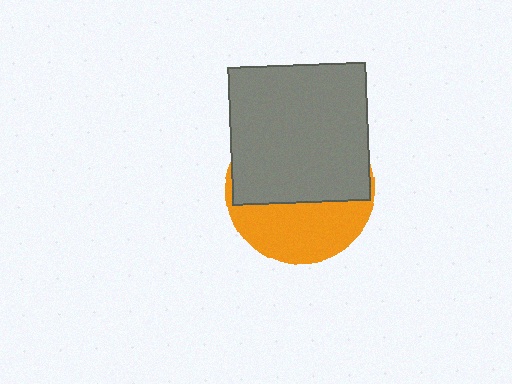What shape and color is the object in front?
The object in front is a gray square.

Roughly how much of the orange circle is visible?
A small part of it is visible (roughly 40%).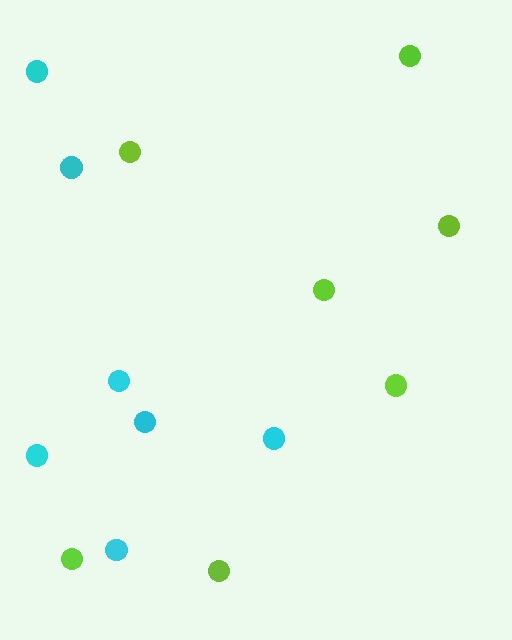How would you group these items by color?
There are 2 groups: one group of cyan circles (7) and one group of lime circles (7).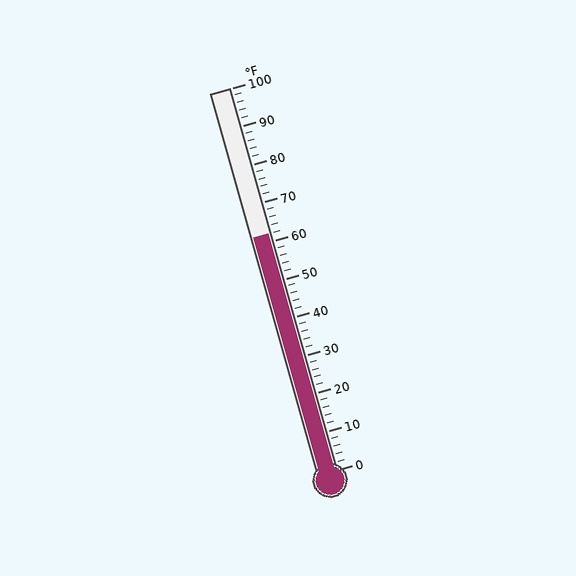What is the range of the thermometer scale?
The thermometer scale ranges from 0°F to 100°F.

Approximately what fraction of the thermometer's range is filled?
The thermometer is filled to approximately 60% of its range.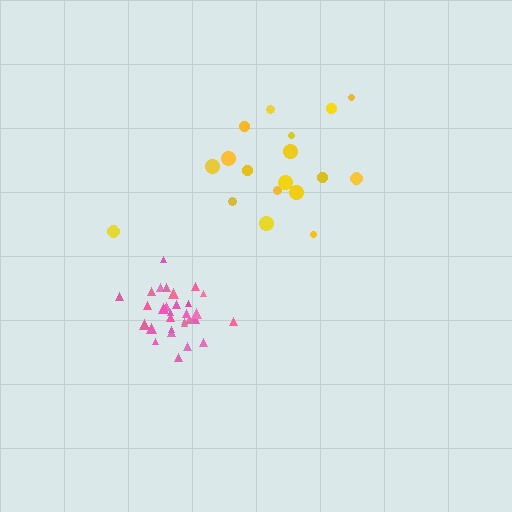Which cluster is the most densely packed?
Pink.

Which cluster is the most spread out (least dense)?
Yellow.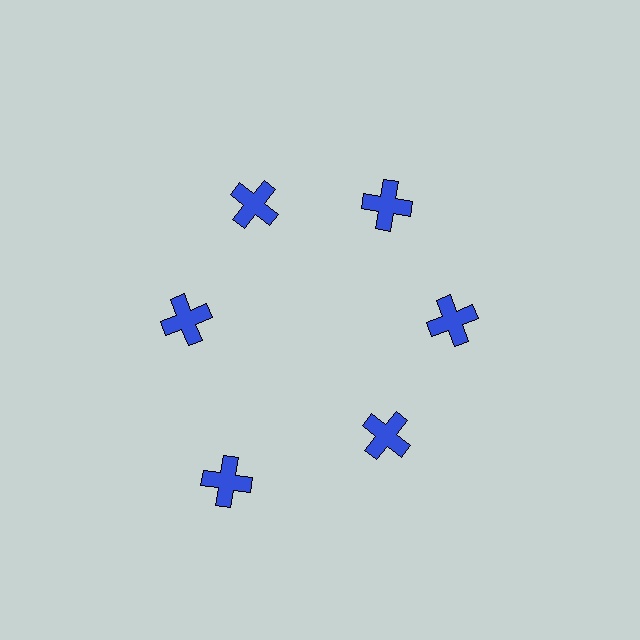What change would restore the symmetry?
The symmetry would be restored by moving it inward, back onto the ring so that all 6 crosses sit at equal angles and equal distance from the center.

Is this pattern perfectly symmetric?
No. The 6 blue crosses are arranged in a ring, but one element near the 7 o'clock position is pushed outward from the center, breaking the 6-fold rotational symmetry.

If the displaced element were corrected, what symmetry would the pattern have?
It would have 6-fold rotational symmetry — the pattern would map onto itself every 60 degrees.